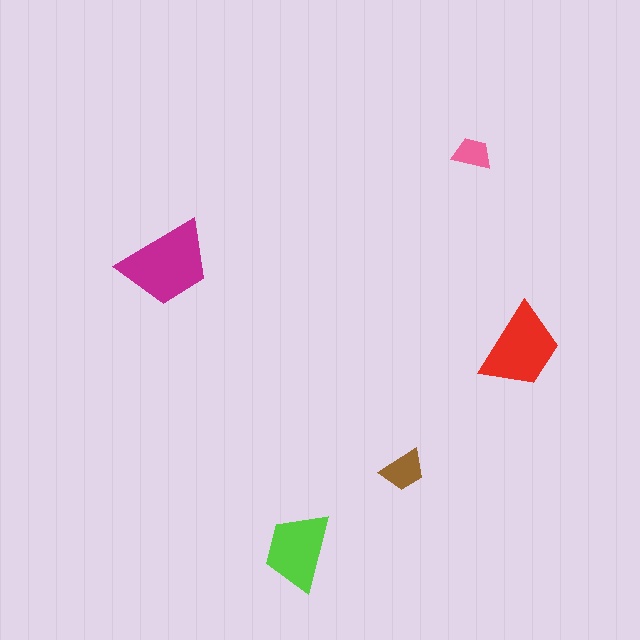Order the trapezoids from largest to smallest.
the magenta one, the red one, the lime one, the brown one, the pink one.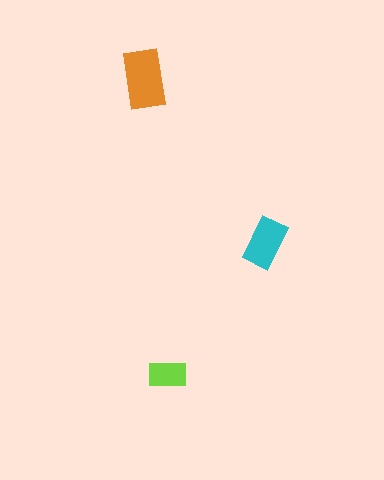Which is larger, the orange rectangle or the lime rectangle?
The orange one.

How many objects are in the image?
There are 3 objects in the image.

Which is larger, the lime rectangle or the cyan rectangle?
The cyan one.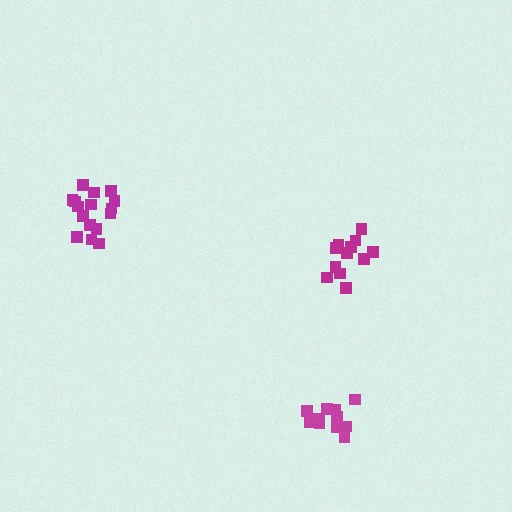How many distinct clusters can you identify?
There are 3 distinct clusters.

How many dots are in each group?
Group 1: 16 dots, Group 2: 13 dots, Group 3: 13 dots (42 total).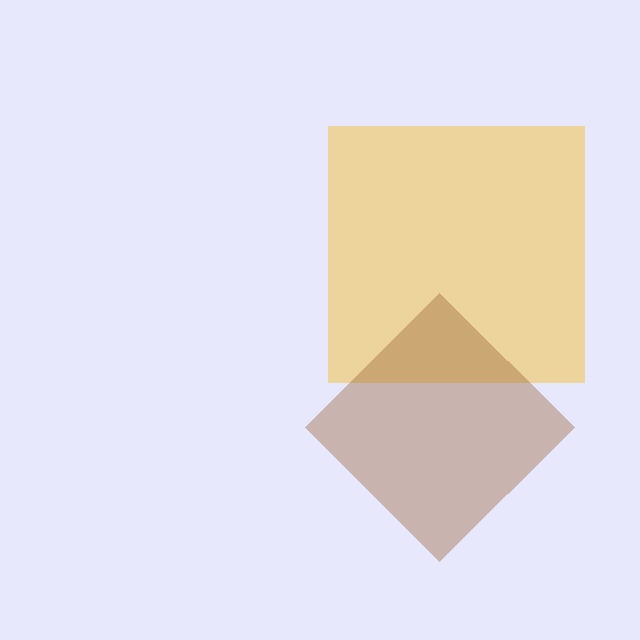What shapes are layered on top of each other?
The layered shapes are: a yellow square, a brown diamond.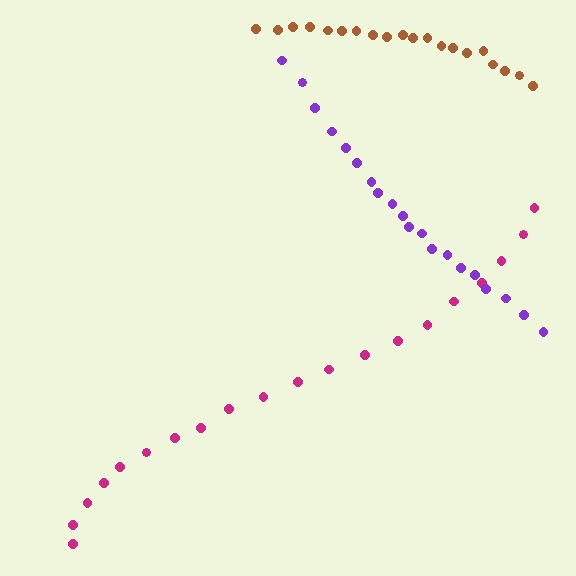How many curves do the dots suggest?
There are 3 distinct paths.